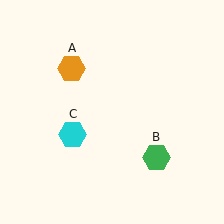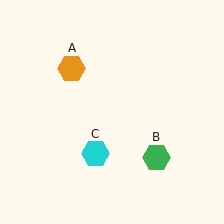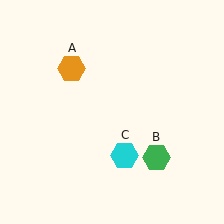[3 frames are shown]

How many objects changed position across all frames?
1 object changed position: cyan hexagon (object C).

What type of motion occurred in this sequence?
The cyan hexagon (object C) rotated counterclockwise around the center of the scene.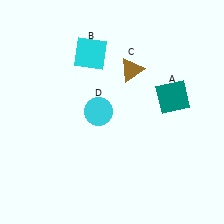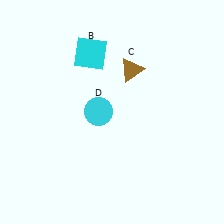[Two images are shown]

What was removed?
The teal square (A) was removed in Image 2.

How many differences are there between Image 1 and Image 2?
There is 1 difference between the two images.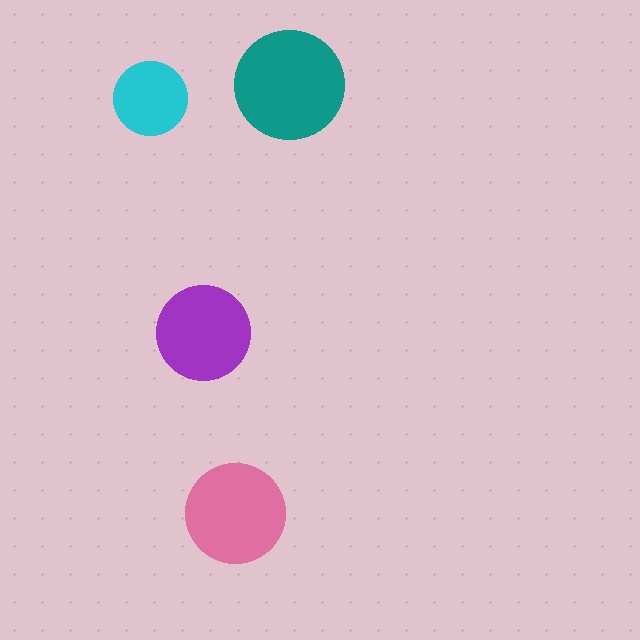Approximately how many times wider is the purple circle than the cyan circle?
About 1.5 times wider.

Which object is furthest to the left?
The cyan circle is leftmost.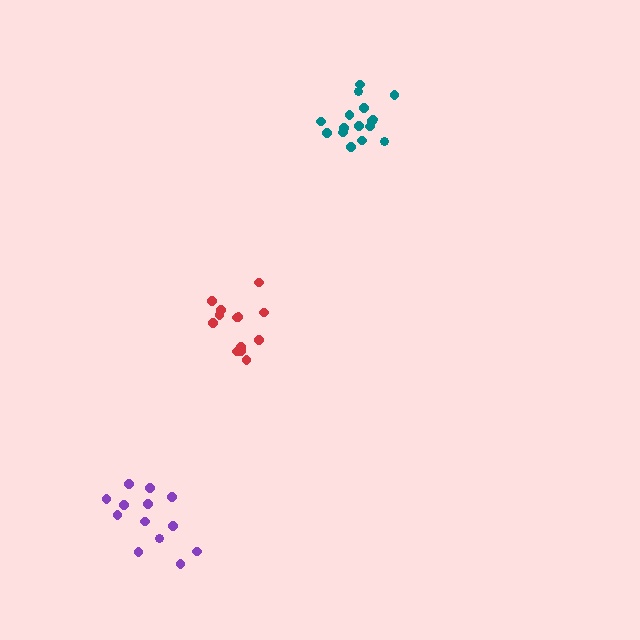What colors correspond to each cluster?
The clusters are colored: teal, purple, red.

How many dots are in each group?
Group 1: 16 dots, Group 2: 13 dots, Group 3: 13 dots (42 total).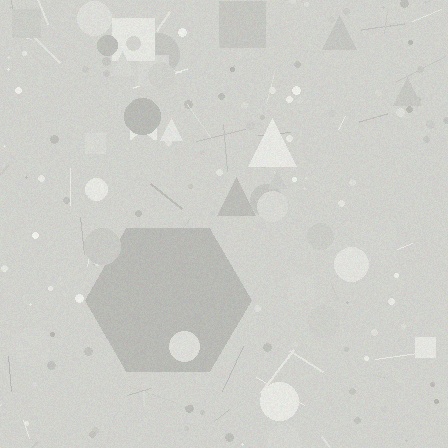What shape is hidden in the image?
A hexagon is hidden in the image.